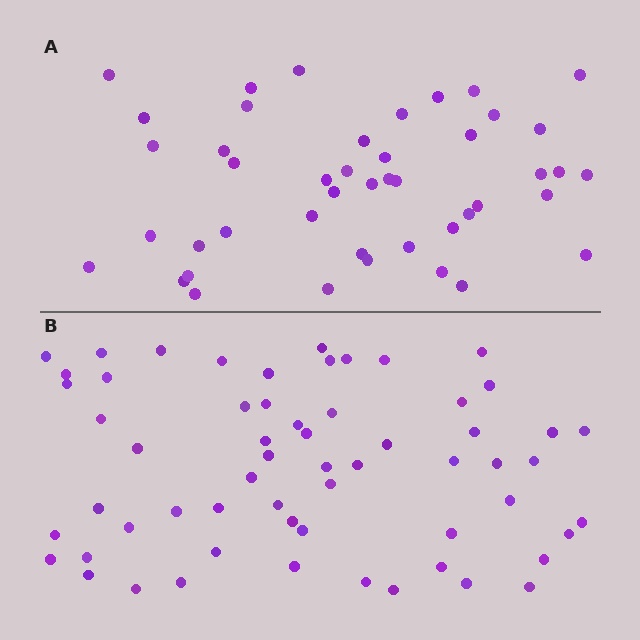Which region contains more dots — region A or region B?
Region B (the bottom region) has more dots.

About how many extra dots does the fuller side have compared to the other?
Region B has approximately 15 more dots than region A.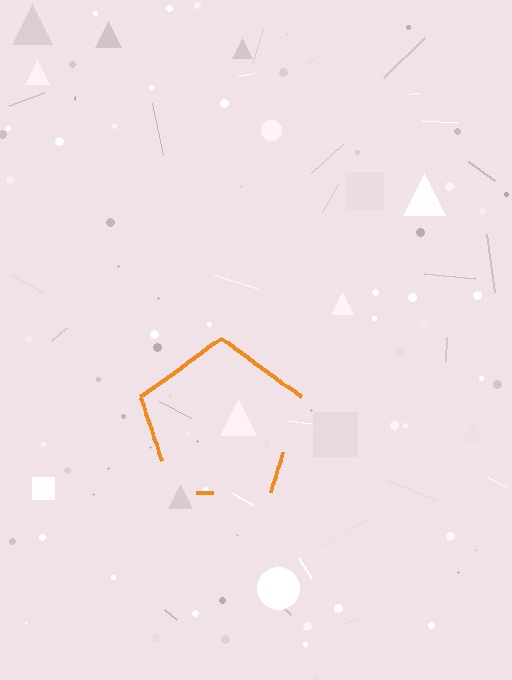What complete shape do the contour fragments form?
The contour fragments form a pentagon.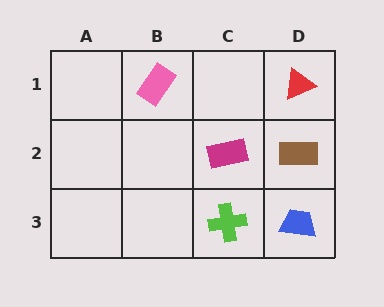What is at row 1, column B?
A pink rectangle.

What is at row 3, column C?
A lime cross.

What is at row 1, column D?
A red triangle.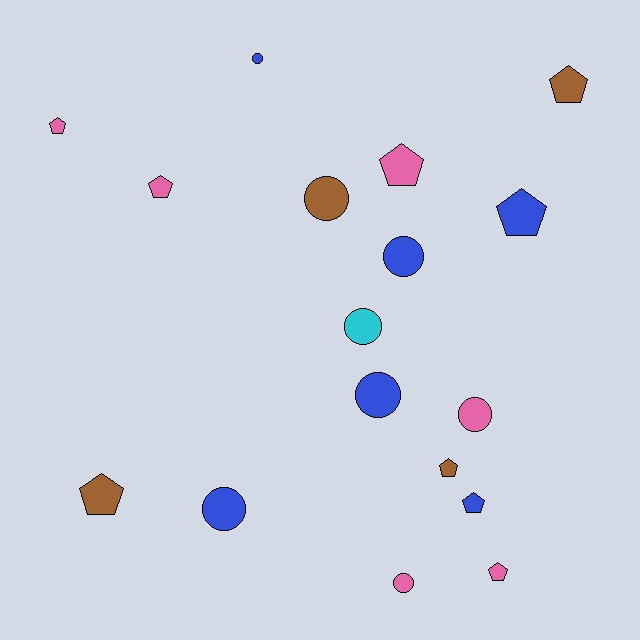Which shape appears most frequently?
Pentagon, with 9 objects.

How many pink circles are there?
There are 2 pink circles.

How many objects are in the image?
There are 17 objects.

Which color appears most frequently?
Pink, with 6 objects.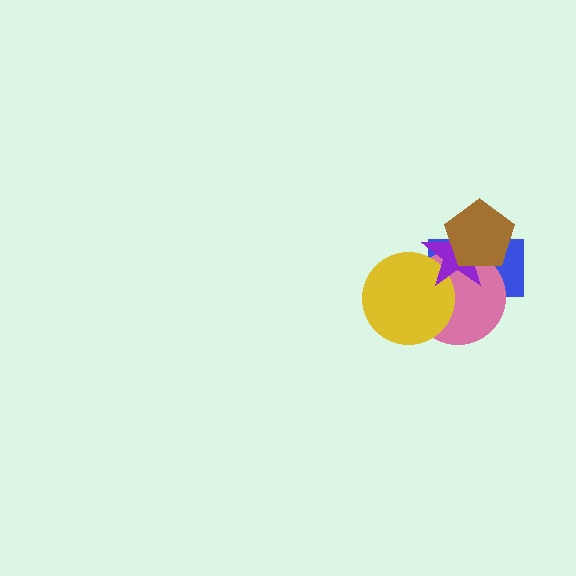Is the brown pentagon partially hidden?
No, no other shape covers it.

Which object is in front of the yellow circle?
The purple star is in front of the yellow circle.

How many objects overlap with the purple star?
4 objects overlap with the purple star.